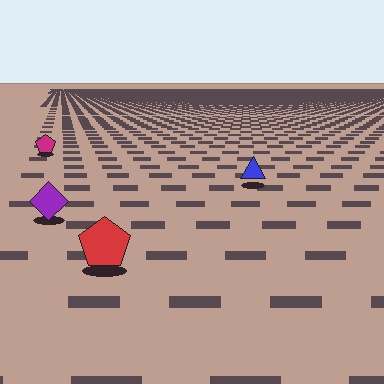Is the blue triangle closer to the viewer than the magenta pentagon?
Yes. The blue triangle is closer — you can tell from the texture gradient: the ground texture is coarser near it.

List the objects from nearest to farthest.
From nearest to farthest: the red pentagon, the purple diamond, the blue triangle, the magenta pentagon.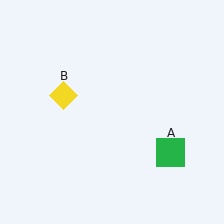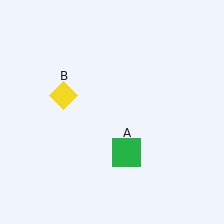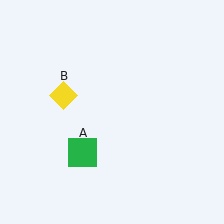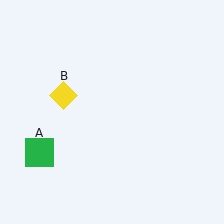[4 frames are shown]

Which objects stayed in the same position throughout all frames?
Yellow diamond (object B) remained stationary.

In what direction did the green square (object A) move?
The green square (object A) moved left.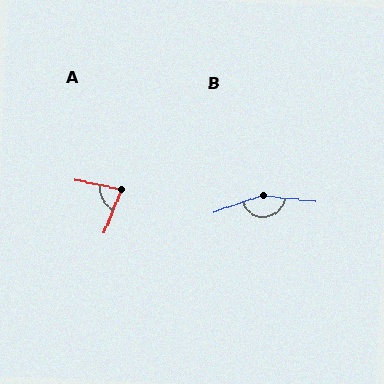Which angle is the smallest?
A, at approximately 81 degrees.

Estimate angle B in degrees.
Approximately 154 degrees.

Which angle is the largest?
B, at approximately 154 degrees.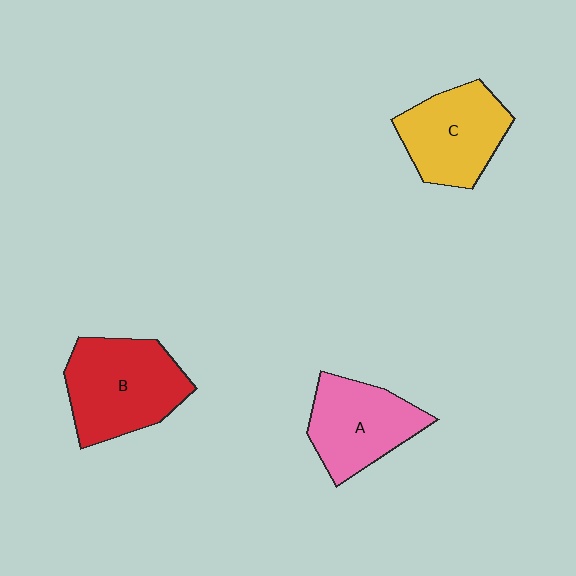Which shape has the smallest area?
Shape A (pink).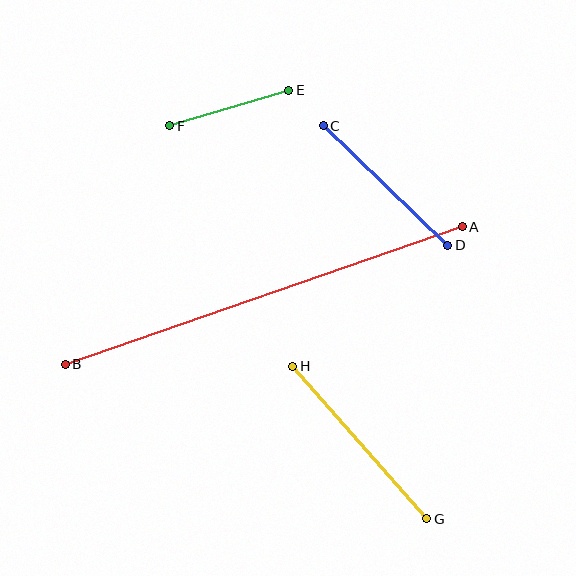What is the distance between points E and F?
The distance is approximately 124 pixels.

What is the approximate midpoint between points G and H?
The midpoint is at approximately (360, 443) pixels.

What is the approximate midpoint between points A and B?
The midpoint is at approximately (264, 296) pixels.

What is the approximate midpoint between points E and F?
The midpoint is at approximately (229, 108) pixels.